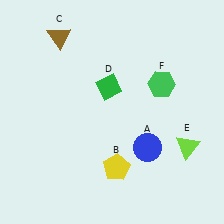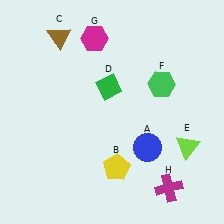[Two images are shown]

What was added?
A magenta hexagon (G), a magenta cross (H) were added in Image 2.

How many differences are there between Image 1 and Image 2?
There are 2 differences between the two images.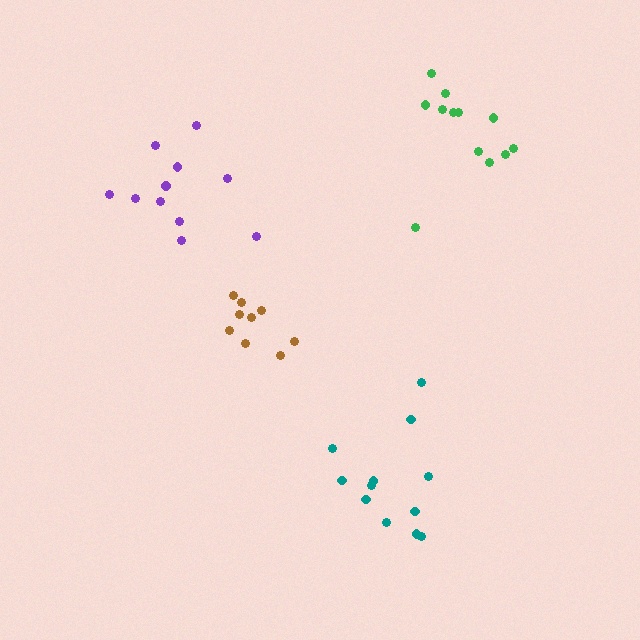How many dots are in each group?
Group 1: 9 dots, Group 2: 11 dots, Group 3: 12 dots, Group 4: 12 dots (44 total).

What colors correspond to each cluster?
The clusters are colored: brown, purple, teal, green.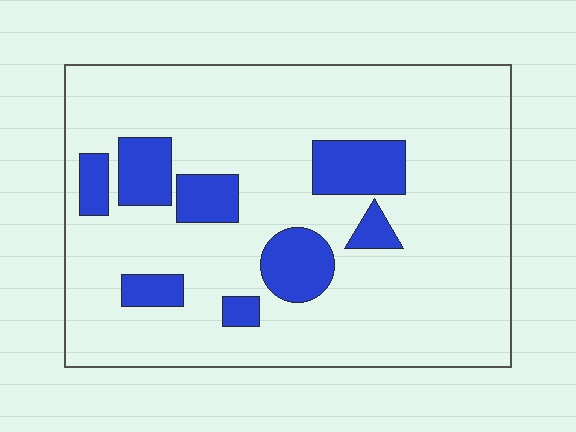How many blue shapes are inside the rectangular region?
8.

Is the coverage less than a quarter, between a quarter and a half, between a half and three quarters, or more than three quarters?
Less than a quarter.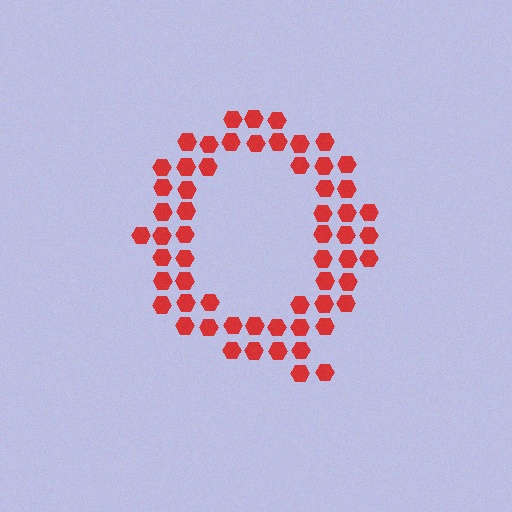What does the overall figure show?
The overall figure shows the letter Q.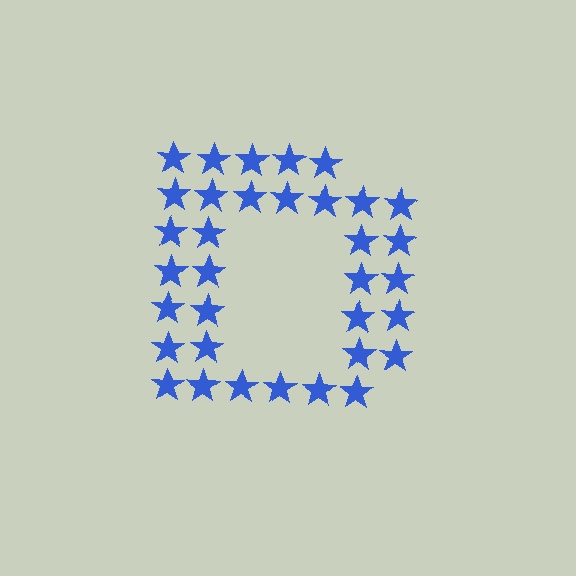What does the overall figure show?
The overall figure shows the letter D.